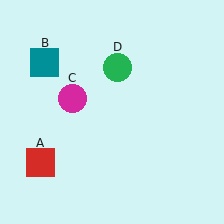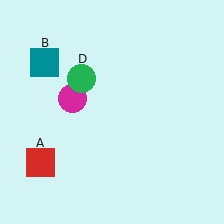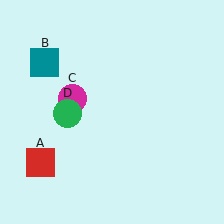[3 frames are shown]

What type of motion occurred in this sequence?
The green circle (object D) rotated counterclockwise around the center of the scene.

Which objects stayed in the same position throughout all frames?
Red square (object A) and teal square (object B) and magenta circle (object C) remained stationary.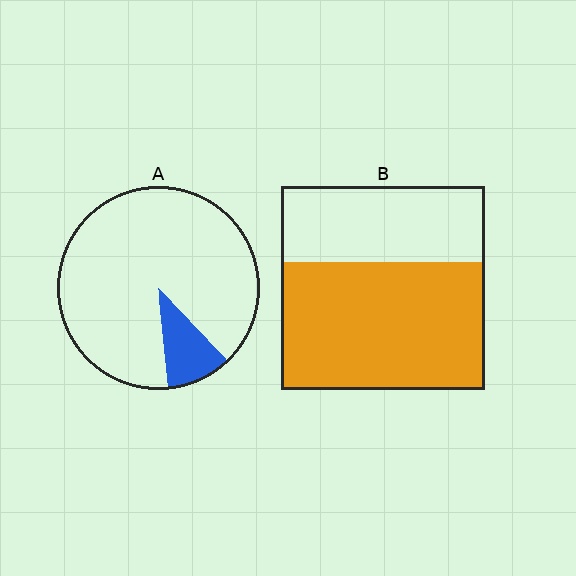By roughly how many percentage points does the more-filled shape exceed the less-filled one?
By roughly 50 percentage points (B over A).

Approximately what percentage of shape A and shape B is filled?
A is approximately 10% and B is approximately 65%.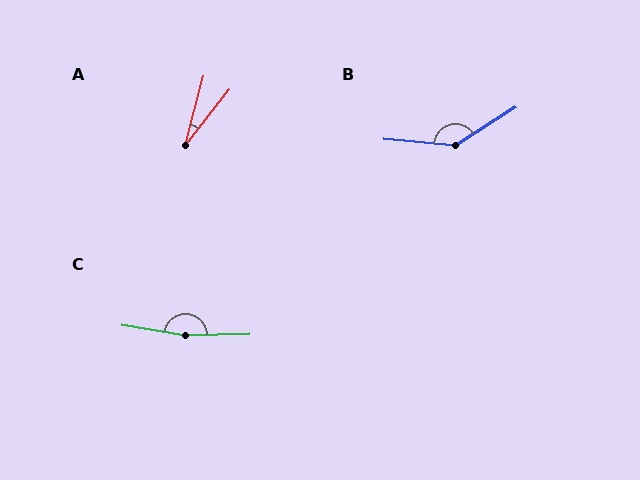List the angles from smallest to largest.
A (23°), B (142°), C (169°).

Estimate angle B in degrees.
Approximately 142 degrees.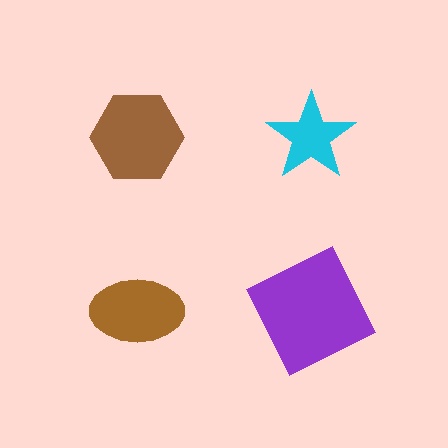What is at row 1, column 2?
A cyan star.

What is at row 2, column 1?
A brown ellipse.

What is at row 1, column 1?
A brown hexagon.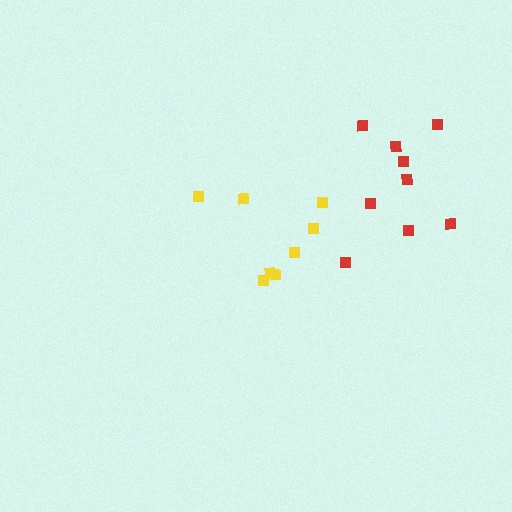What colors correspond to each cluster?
The clusters are colored: red, yellow.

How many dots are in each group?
Group 1: 9 dots, Group 2: 8 dots (17 total).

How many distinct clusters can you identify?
There are 2 distinct clusters.